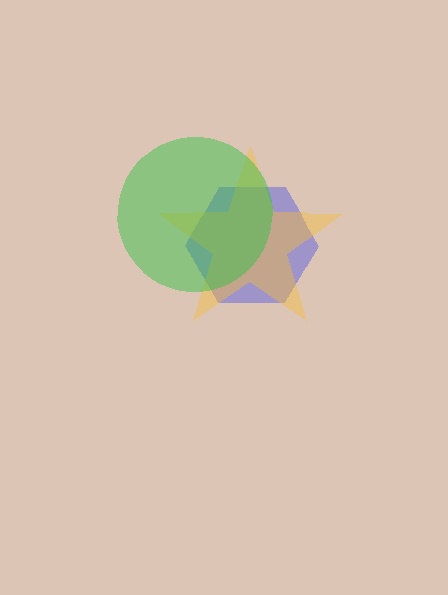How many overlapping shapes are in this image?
There are 3 overlapping shapes in the image.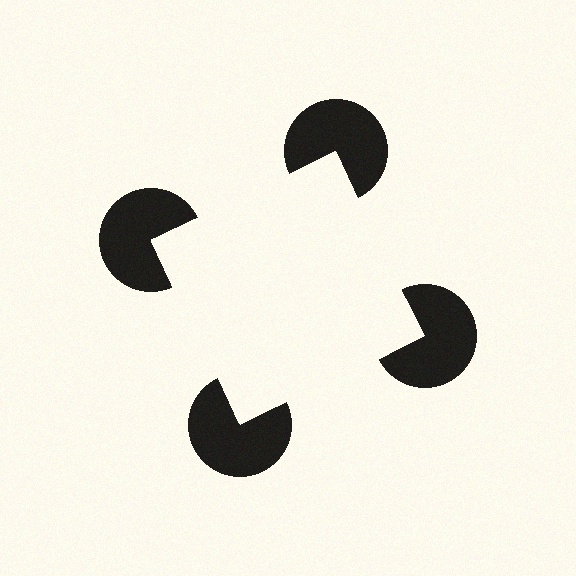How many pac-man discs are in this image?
There are 4 — one at each vertex of the illusory square.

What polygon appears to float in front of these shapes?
An illusory square — its edges are inferred from the aligned wedge cuts in the pac-man discs, not physically drawn.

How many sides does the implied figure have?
4 sides.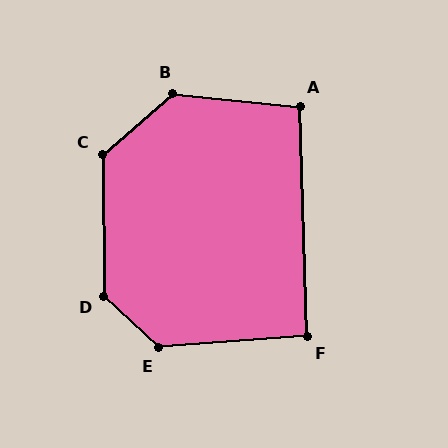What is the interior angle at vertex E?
Approximately 132 degrees (obtuse).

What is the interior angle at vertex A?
Approximately 98 degrees (obtuse).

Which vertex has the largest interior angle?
D, at approximately 134 degrees.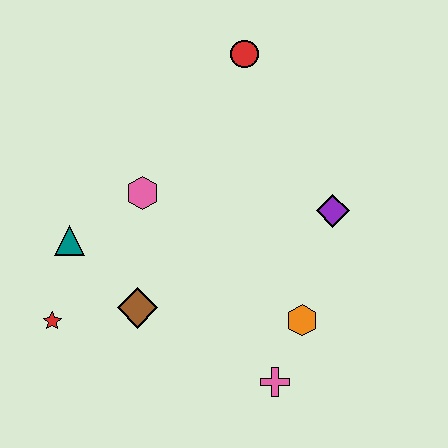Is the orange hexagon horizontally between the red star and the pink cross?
No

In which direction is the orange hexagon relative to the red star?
The orange hexagon is to the right of the red star.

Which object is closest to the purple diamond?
The orange hexagon is closest to the purple diamond.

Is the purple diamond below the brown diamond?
No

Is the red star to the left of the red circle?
Yes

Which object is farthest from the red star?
The red circle is farthest from the red star.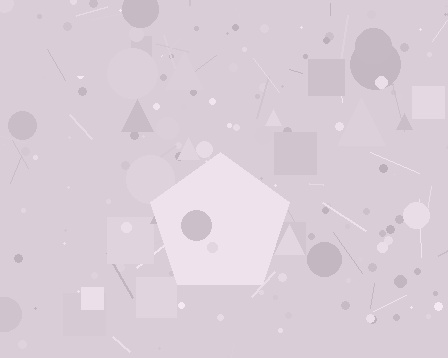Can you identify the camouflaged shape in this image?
The camouflaged shape is a pentagon.